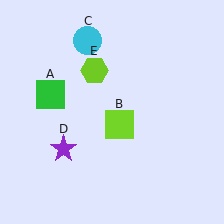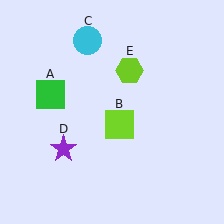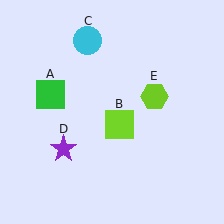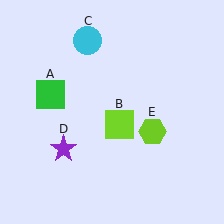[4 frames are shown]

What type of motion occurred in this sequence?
The lime hexagon (object E) rotated clockwise around the center of the scene.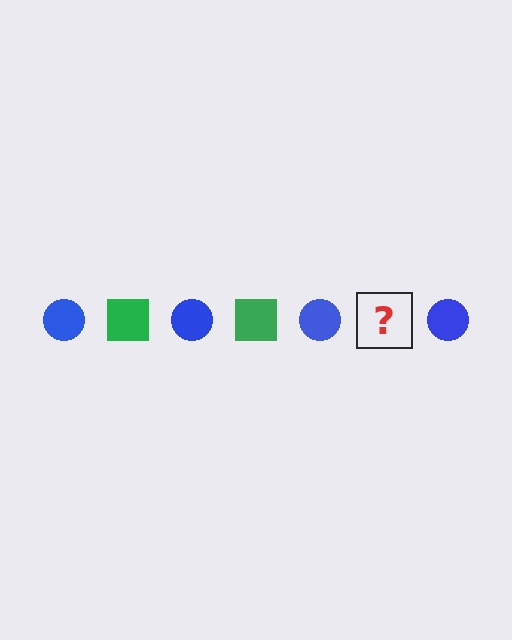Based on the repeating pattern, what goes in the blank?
The blank should be a green square.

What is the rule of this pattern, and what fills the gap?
The rule is that the pattern alternates between blue circle and green square. The gap should be filled with a green square.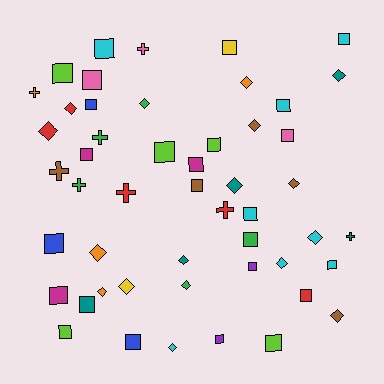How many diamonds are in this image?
There are 17 diamonds.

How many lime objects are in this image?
There are 5 lime objects.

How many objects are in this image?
There are 50 objects.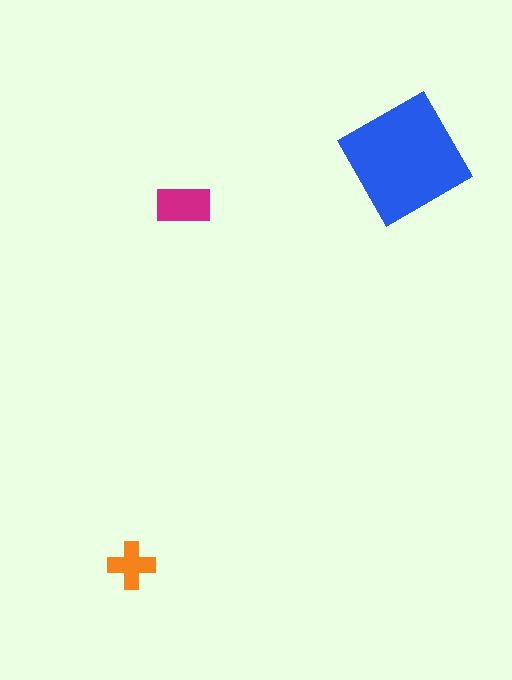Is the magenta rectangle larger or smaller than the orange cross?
Larger.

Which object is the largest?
The blue square.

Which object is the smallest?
The orange cross.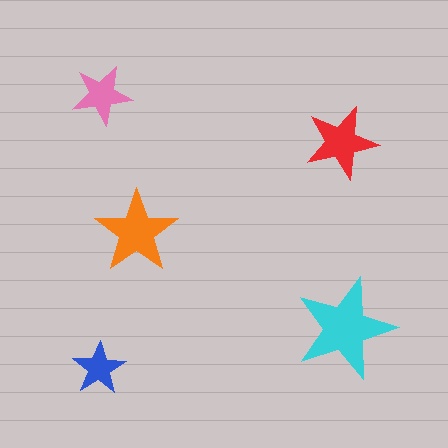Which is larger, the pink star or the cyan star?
The cyan one.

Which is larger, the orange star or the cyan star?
The cyan one.